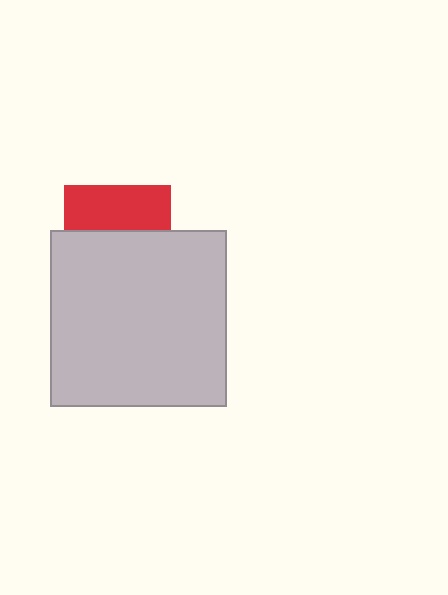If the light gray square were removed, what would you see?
You would see the complete red square.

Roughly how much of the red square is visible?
A small part of it is visible (roughly 42%).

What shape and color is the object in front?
The object in front is a light gray square.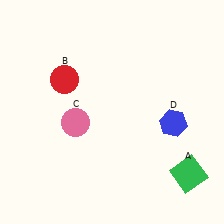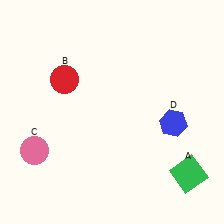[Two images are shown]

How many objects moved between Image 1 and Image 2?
1 object moved between the two images.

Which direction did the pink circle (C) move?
The pink circle (C) moved left.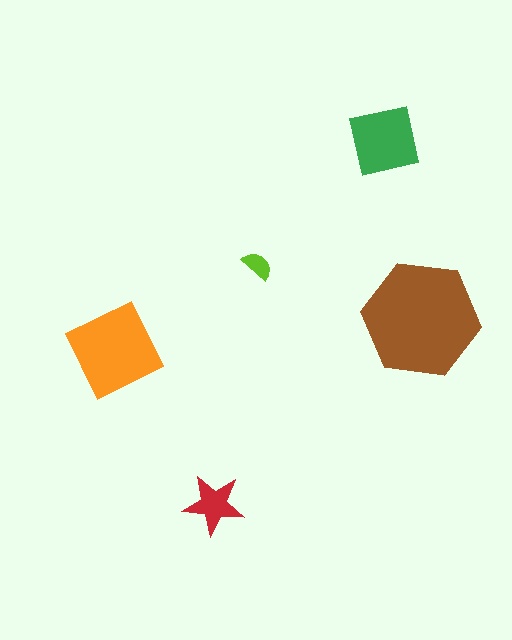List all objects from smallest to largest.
The lime semicircle, the red star, the green square, the orange square, the brown hexagon.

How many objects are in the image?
There are 5 objects in the image.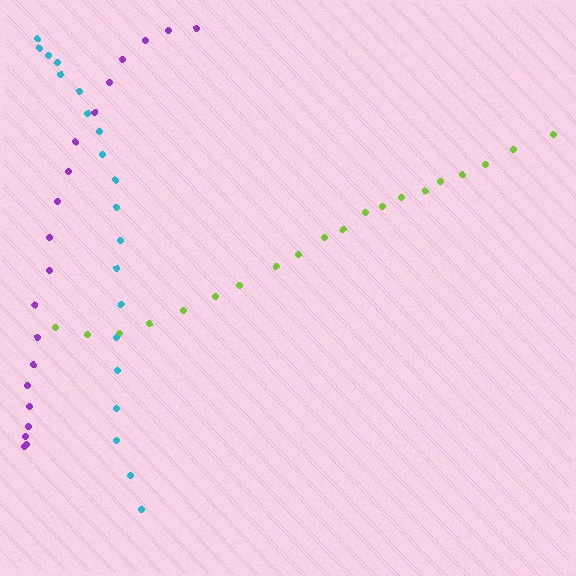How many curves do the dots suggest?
There are 3 distinct paths.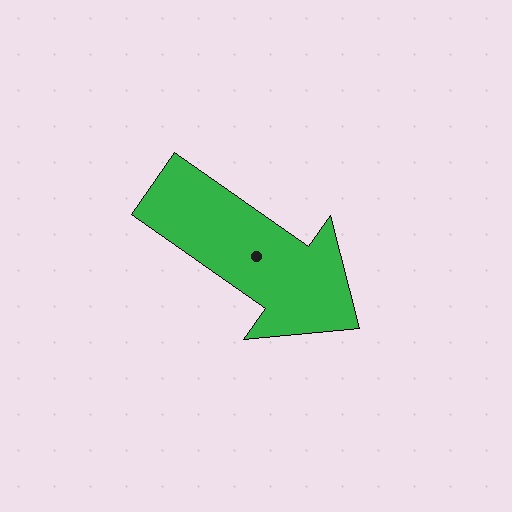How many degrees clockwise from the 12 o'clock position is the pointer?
Approximately 125 degrees.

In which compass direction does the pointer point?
Southeast.